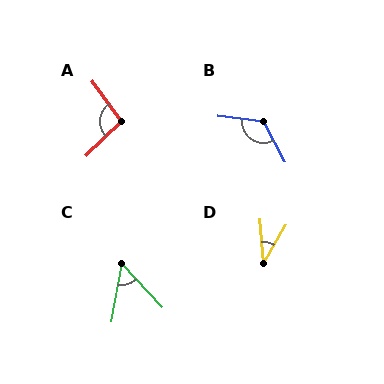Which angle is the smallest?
D, at approximately 35 degrees.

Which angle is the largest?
B, at approximately 125 degrees.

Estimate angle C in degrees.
Approximately 54 degrees.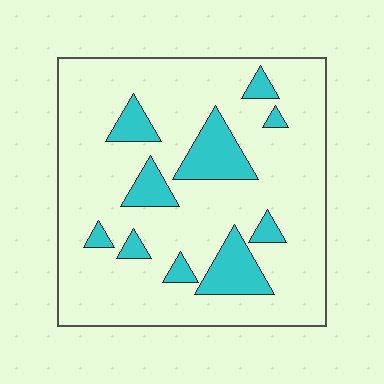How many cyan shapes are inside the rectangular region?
10.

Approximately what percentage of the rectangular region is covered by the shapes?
Approximately 15%.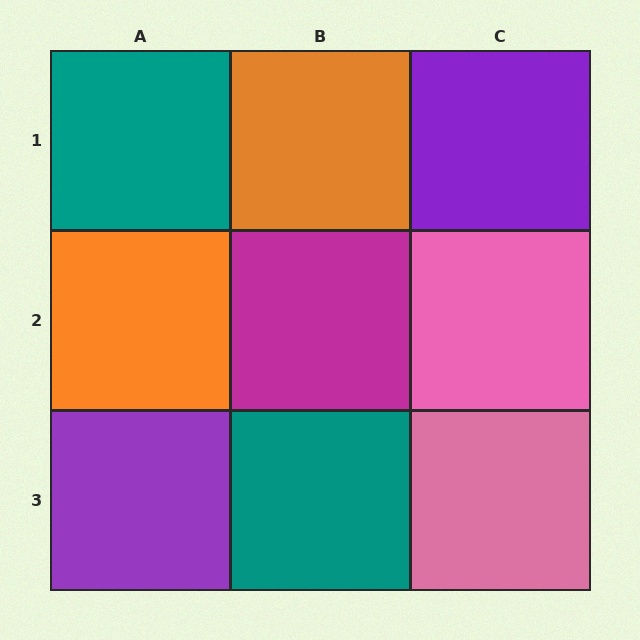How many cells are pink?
2 cells are pink.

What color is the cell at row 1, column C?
Purple.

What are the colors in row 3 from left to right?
Purple, teal, pink.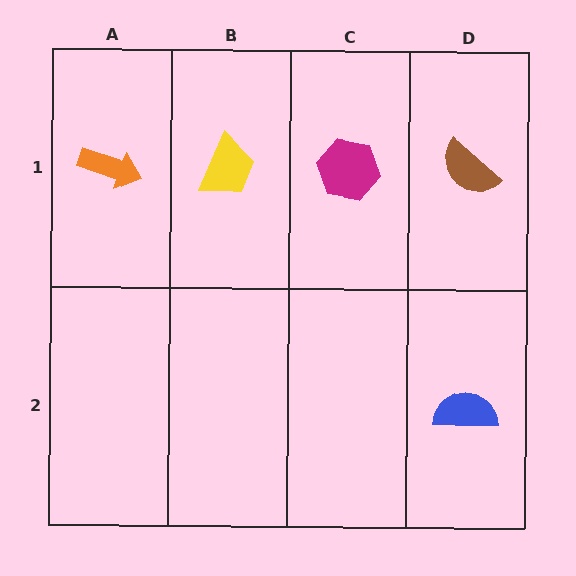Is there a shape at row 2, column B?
No, that cell is empty.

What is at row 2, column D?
A blue semicircle.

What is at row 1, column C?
A magenta hexagon.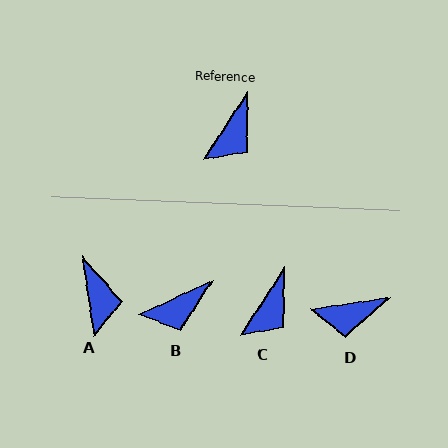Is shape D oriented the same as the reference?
No, it is off by about 48 degrees.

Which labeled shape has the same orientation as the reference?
C.